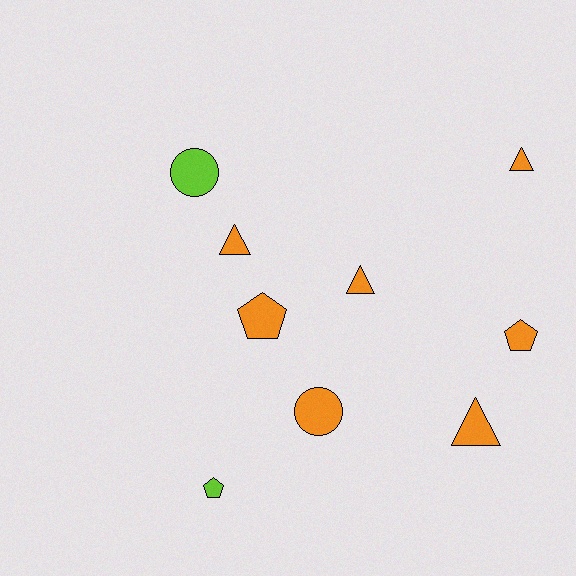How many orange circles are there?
There is 1 orange circle.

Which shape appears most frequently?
Triangle, with 4 objects.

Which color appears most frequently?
Orange, with 7 objects.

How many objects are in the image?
There are 9 objects.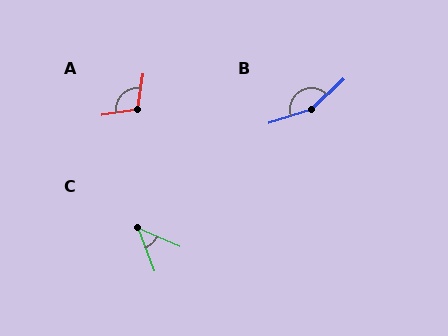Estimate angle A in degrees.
Approximately 107 degrees.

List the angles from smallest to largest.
C (45°), A (107°), B (154°).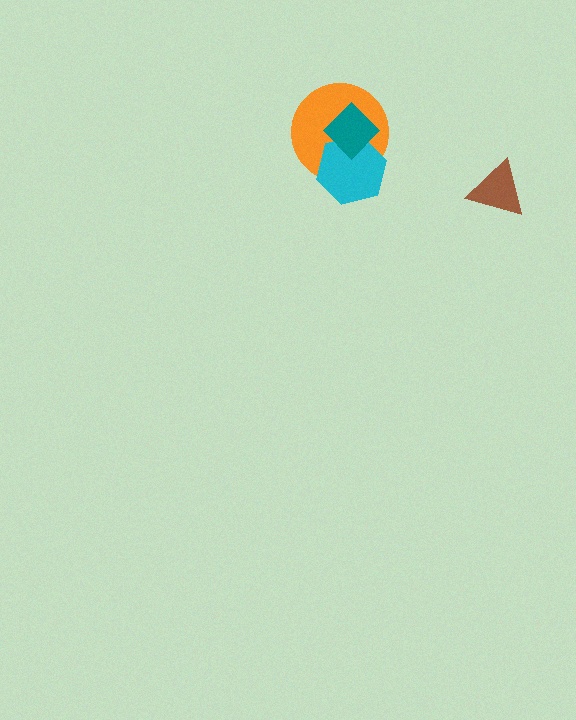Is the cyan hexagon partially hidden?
Yes, it is partially covered by another shape.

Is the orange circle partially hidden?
Yes, it is partially covered by another shape.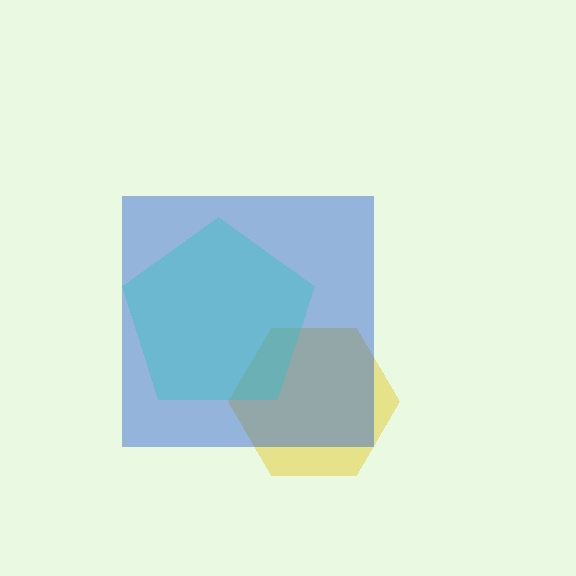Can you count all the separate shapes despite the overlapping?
Yes, there are 3 separate shapes.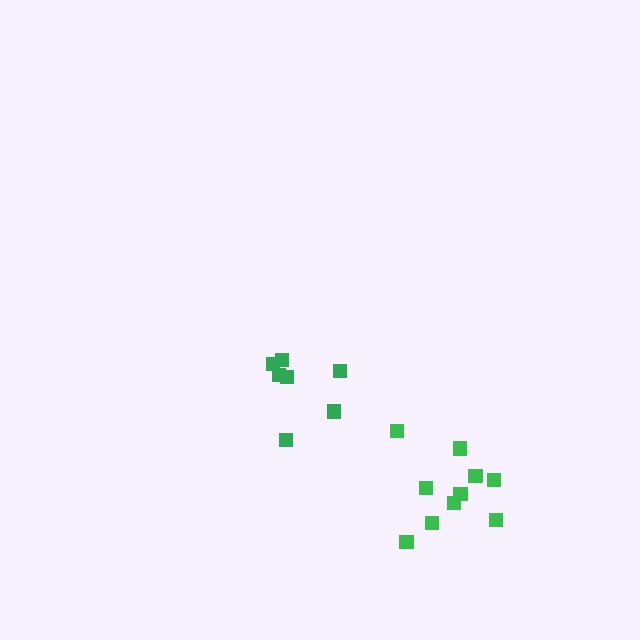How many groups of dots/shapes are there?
There are 2 groups.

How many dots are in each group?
Group 1: 7 dots, Group 2: 11 dots (18 total).